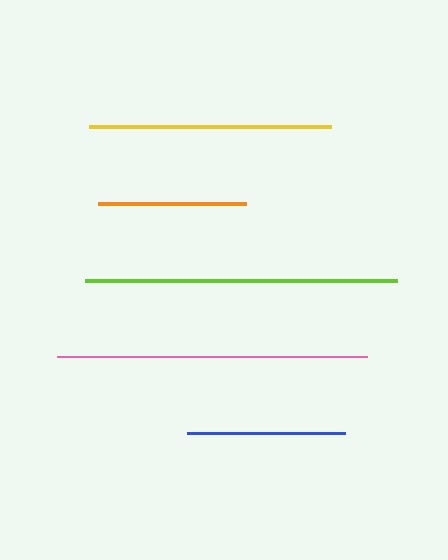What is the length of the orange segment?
The orange segment is approximately 148 pixels long.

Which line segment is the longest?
The lime line is the longest at approximately 312 pixels.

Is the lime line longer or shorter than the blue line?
The lime line is longer than the blue line.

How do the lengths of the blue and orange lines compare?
The blue and orange lines are approximately the same length.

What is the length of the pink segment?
The pink segment is approximately 310 pixels long.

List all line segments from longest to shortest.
From longest to shortest: lime, pink, yellow, blue, orange.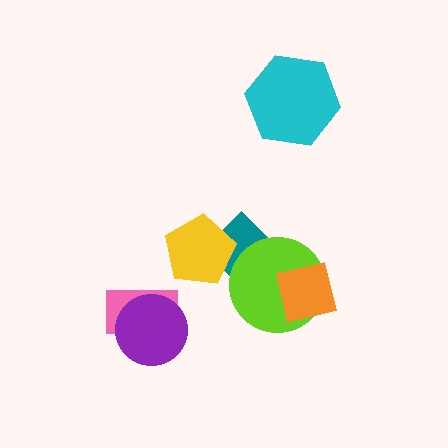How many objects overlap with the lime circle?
2 objects overlap with the lime circle.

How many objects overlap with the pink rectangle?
1 object overlaps with the pink rectangle.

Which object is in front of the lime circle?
The orange square is in front of the lime circle.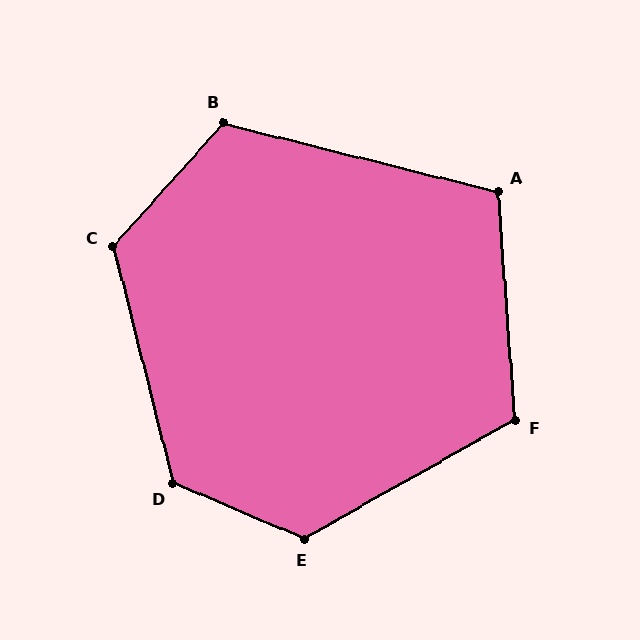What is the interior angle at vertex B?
Approximately 118 degrees (obtuse).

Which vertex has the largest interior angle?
E, at approximately 127 degrees.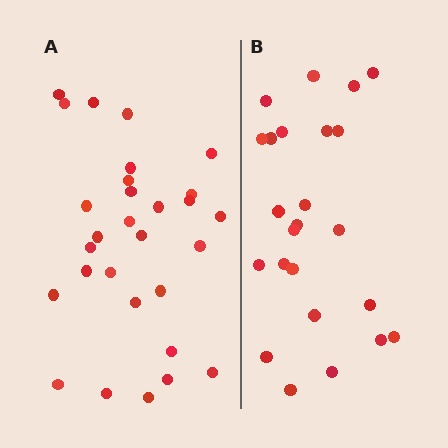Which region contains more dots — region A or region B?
Region A (the left region) has more dots.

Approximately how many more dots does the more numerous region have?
Region A has about 5 more dots than region B.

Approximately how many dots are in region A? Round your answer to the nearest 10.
About 30 dots. (The exact count is 29, which rounds to 30.)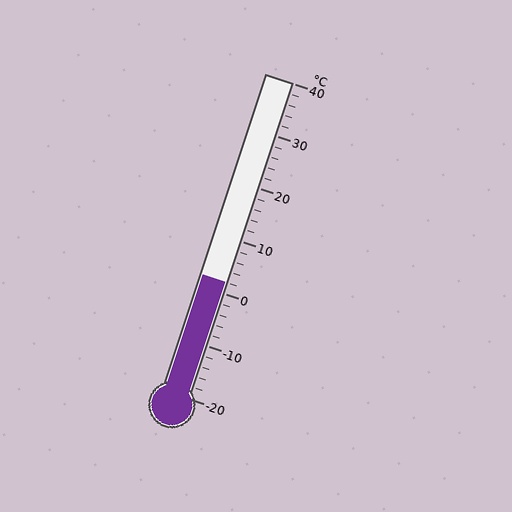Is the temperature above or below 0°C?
The temperature is above 0°C.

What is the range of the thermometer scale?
The thermometer scale ranges from -20°C to 40°C.